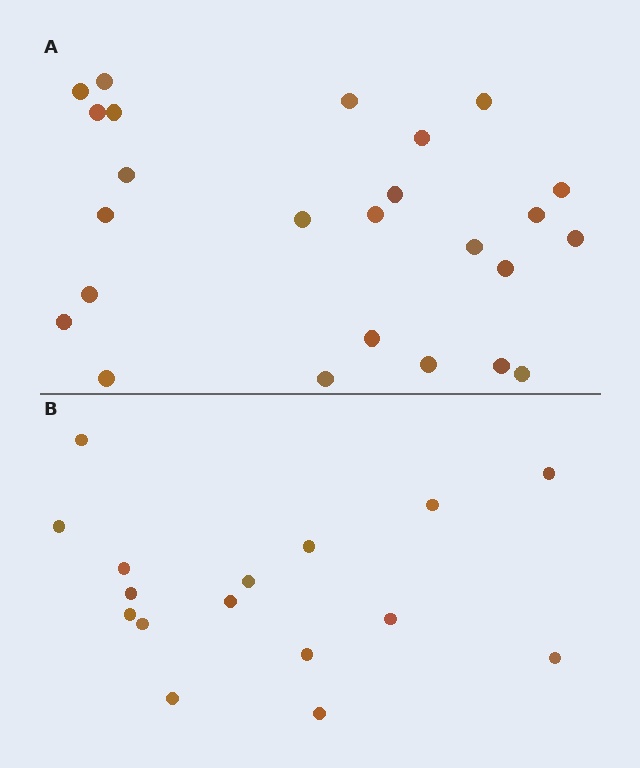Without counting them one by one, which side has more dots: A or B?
Region A (the top region) has more dots.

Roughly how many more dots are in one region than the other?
Region A has roughly 8 or so more dots than region B.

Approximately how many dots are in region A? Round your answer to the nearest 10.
About 20 dots. (The exact count is 25, which rounds to 20.)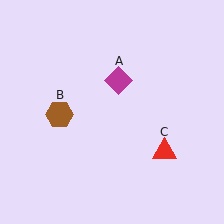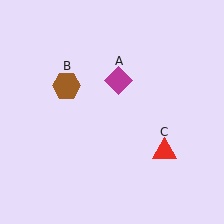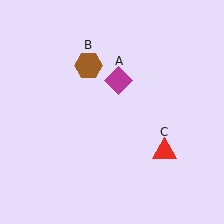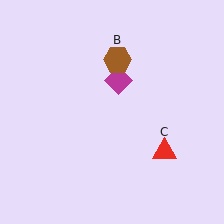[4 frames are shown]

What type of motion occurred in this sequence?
The brown hexagon (object B) rotated clockwise around the center of the scene.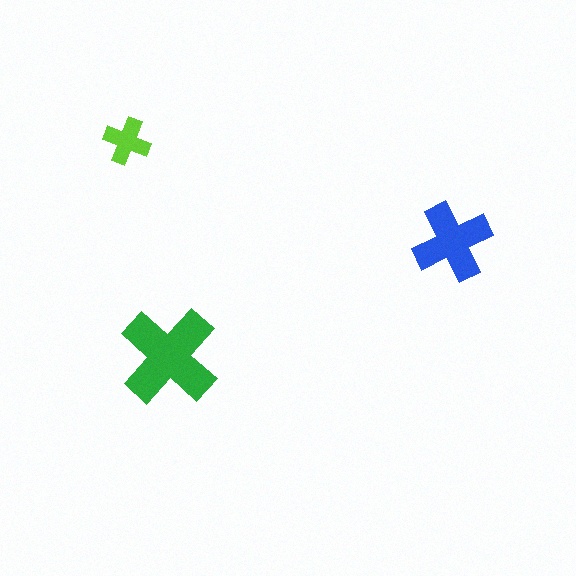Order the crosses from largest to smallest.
the green one, the blue one, the lime one.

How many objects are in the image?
There are 3 objects in the image.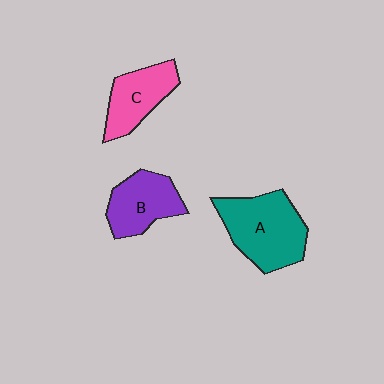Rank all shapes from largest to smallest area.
From largest to smallest: A (teal), B (purple), C (pink).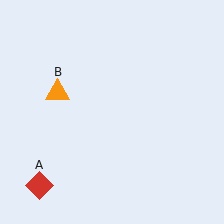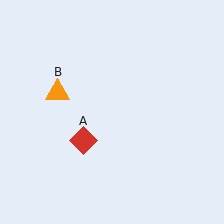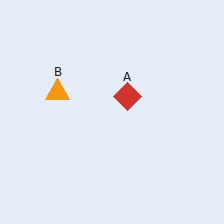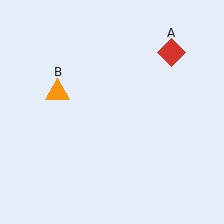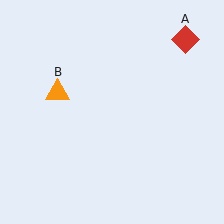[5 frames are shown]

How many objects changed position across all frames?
1 object changed position: red diamond (object A).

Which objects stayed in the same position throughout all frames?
Orange triangle (object B) remained stationary.